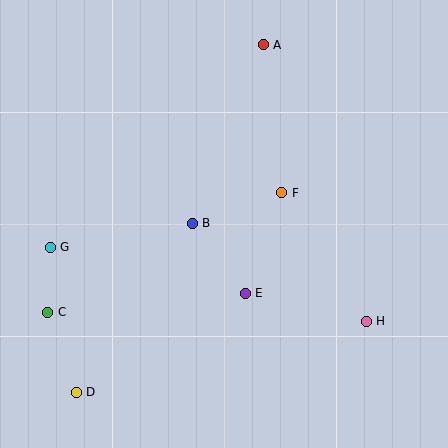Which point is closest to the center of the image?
Point B at (192, 223) is closest to the center.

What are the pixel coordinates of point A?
Point A is at (263, 45).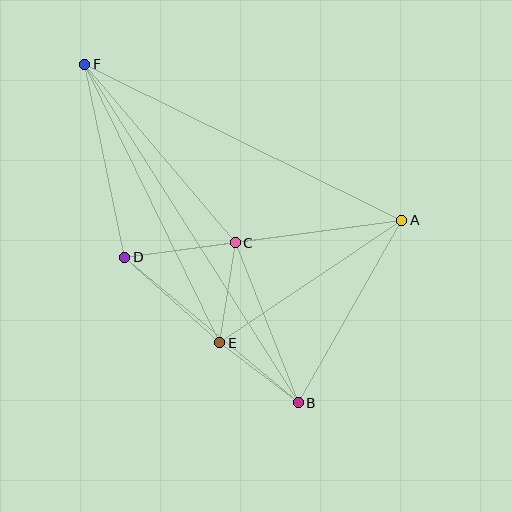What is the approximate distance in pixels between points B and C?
The distance between B and C is approximately 172 pixels.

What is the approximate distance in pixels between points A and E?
The distance between A and E is approximately 219 pixels.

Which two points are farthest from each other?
Points B and F are farthest from each other.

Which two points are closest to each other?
Points B and E are closest to each other.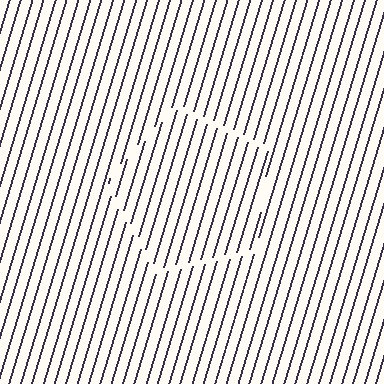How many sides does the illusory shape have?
5 sides — the line-ends trace a pentagon.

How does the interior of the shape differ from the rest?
The interior of the shape contains the same grating, shifted by half a period — the contour is defined by the phase discontinuity where line-ends from the inner and outer gratings abut.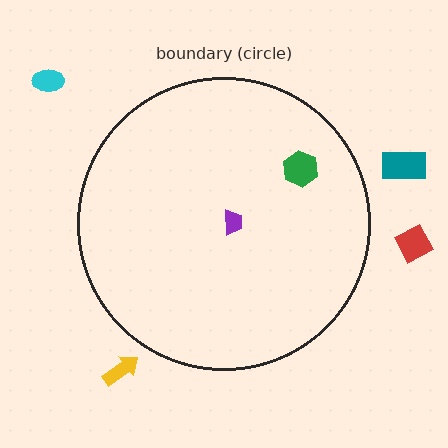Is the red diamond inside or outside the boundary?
Outside.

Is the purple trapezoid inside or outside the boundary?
Inside.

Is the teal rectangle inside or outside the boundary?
Outside.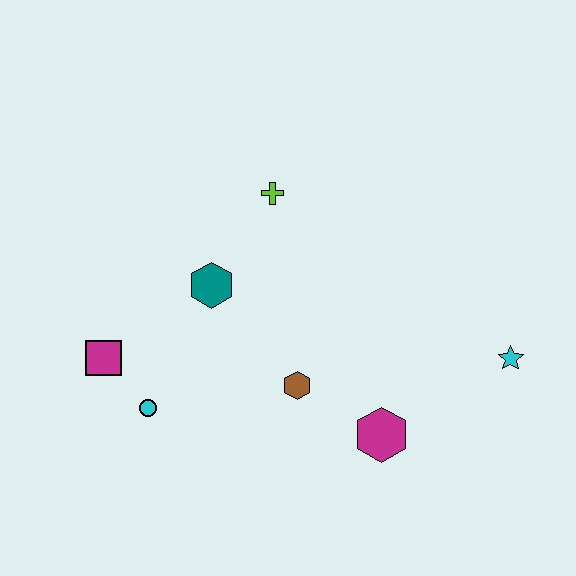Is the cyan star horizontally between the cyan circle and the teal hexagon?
No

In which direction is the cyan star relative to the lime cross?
The cyan star is to the right of the lime cross.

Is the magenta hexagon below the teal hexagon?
Yes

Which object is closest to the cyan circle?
The magenta square is closest to the cyan circle.